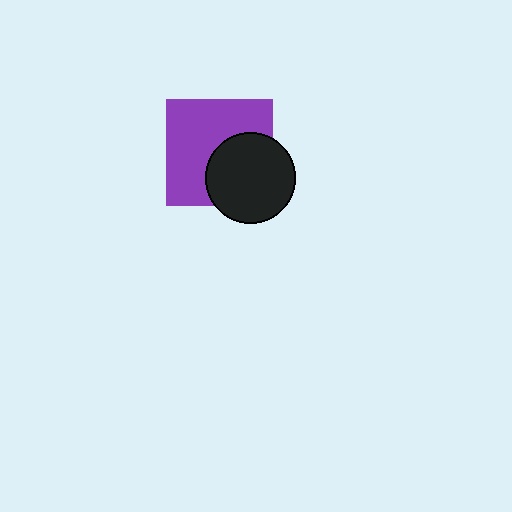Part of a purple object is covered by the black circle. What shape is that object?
It is a square.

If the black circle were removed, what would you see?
You would see the complete purple square.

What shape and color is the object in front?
The object in front is a black circle.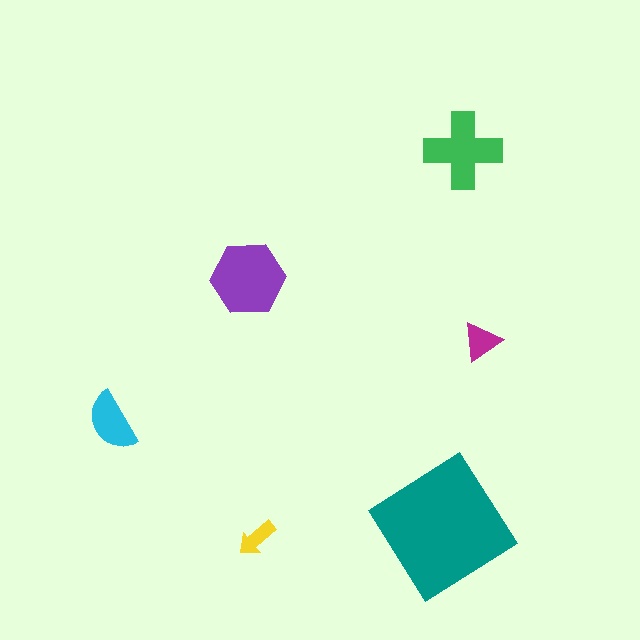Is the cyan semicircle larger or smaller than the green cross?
Smaller.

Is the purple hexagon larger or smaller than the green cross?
Larger.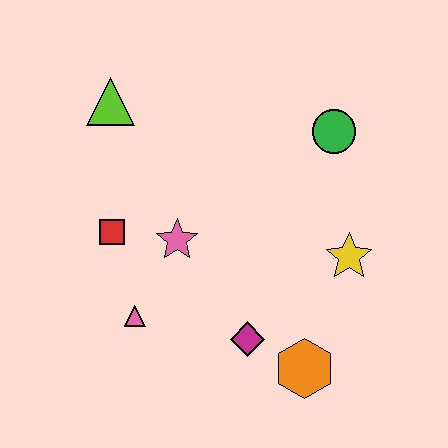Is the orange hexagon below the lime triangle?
Yes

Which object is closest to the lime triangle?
The red square is closest to the lime triangle.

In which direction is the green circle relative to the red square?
The green circle is to the right of the red square.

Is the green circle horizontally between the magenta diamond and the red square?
No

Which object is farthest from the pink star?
The green circle is farthest from the pink star.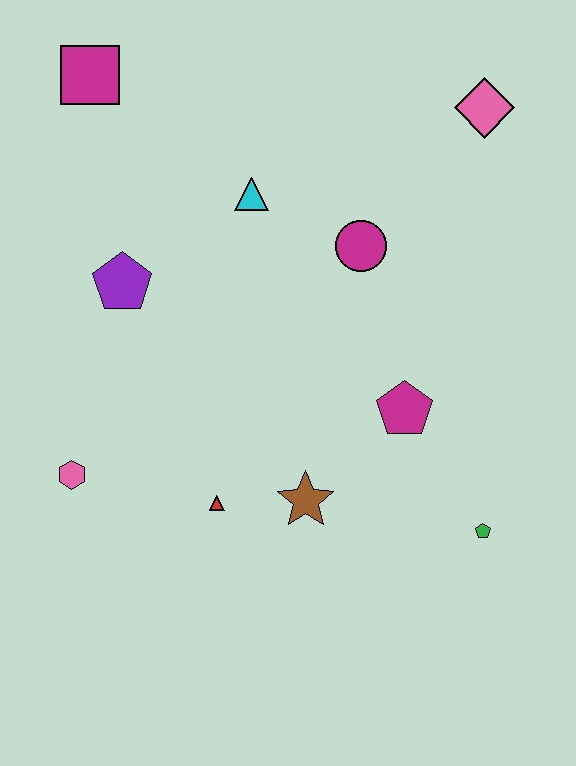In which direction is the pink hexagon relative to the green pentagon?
The pink hexagon is to the left of the green pentagon.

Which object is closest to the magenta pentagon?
The brown star is closest to the magenta pentagon.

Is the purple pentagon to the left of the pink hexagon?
No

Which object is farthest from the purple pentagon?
The green pentagon is farthest from the purple pentagon.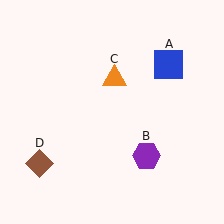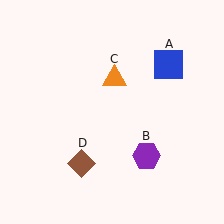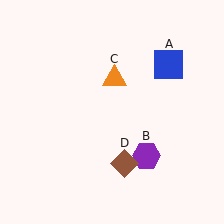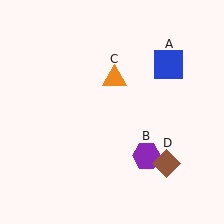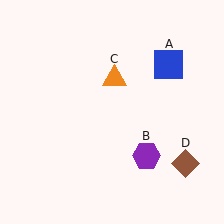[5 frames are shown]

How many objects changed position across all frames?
1 object changed position: brown diamond (object D).